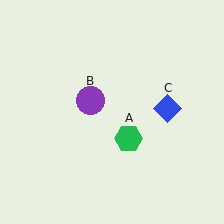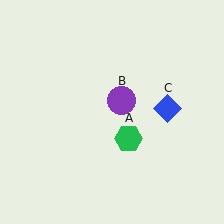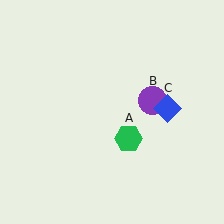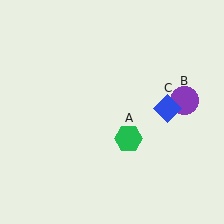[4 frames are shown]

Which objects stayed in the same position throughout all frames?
Green hexagon (object A) and blue diamond (object C) remained stationary.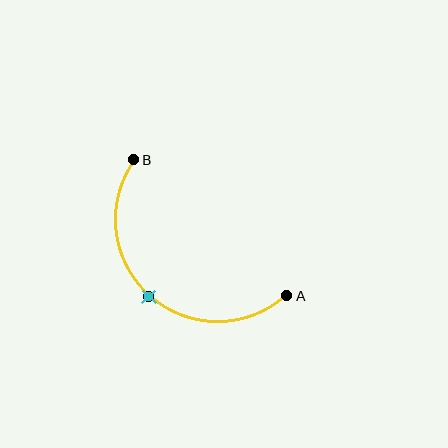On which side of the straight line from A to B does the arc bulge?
The arc bulges below and to the left of the straight line connecting A and B.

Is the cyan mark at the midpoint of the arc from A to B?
Yes. The cyan mark lies on the arc at equal arc-length from both A and B — it is the arc midpoint.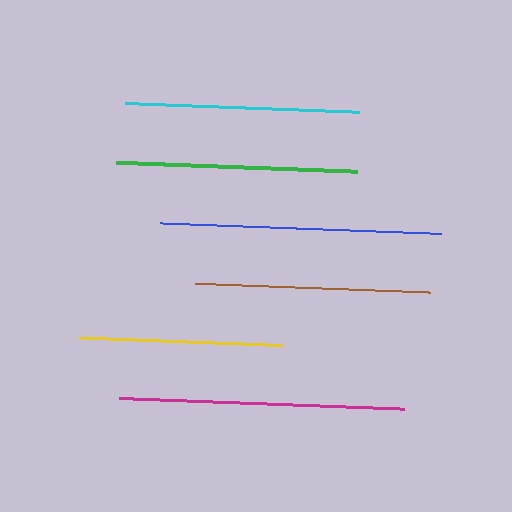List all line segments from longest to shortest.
From longest to shortest: magenta, blue, green, brown, cyan, yellow.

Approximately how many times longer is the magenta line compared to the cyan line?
The magenta line is approximately 1.2 times the length of the cyan line.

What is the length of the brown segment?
The brown segment is approximately 235 pixels long.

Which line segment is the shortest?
The yellow line is the shortest at approximately 203 pixels.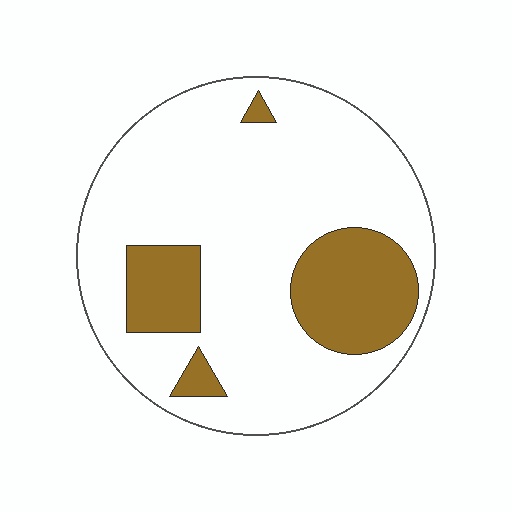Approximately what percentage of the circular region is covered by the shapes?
Approximately 20%.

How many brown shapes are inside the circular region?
4.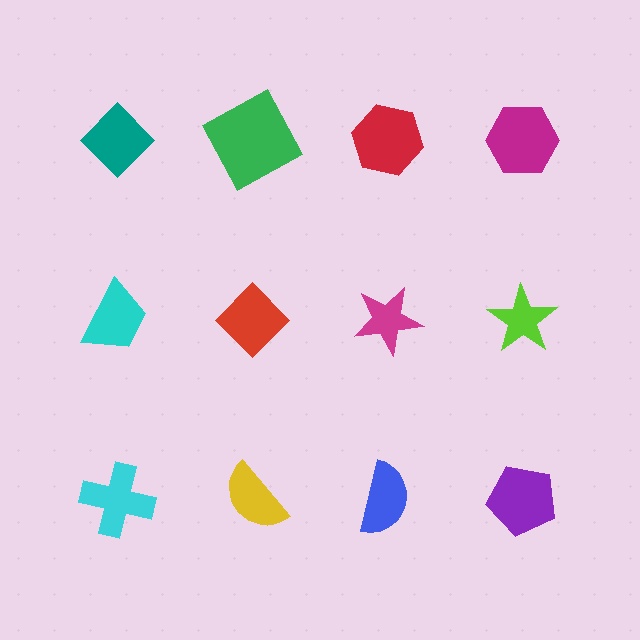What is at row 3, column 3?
A blue semicircle.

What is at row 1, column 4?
A magenta hexagon.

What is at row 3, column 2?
A yellow semicircle.